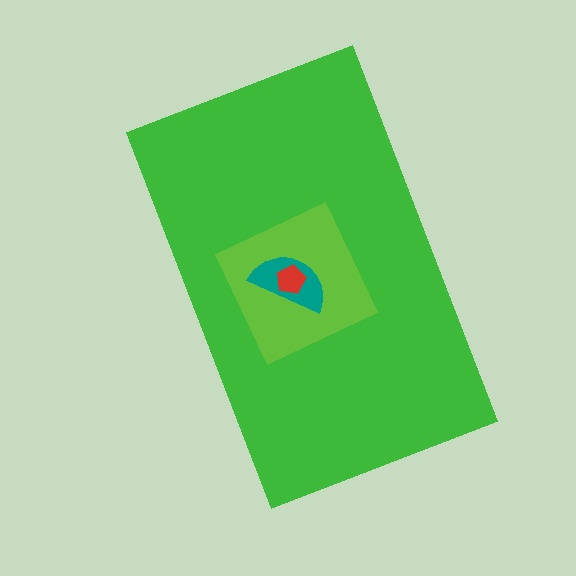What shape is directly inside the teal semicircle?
The red pentagon.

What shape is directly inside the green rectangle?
The lime square.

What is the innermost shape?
The red pentagon.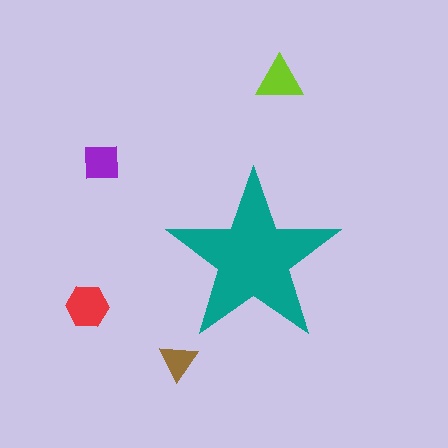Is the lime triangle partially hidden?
No, the lime triangle is fully visible.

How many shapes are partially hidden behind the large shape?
0 shapes are partially hidden.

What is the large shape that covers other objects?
A teal star.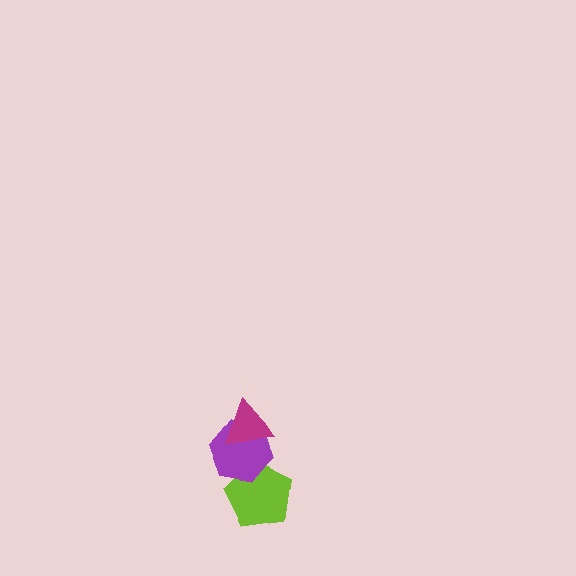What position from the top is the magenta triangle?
The magenta triangle is 1st from the top.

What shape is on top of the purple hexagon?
The magenta triangle is on top of the purple hexagon.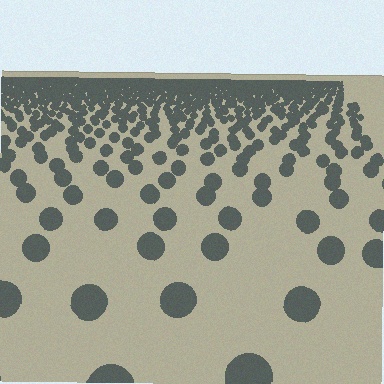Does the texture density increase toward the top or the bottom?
Density increases toward the top.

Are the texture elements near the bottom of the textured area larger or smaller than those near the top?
Larger. Near the bottom, elements are closer to the viewer and appear at a bigger on-screen size.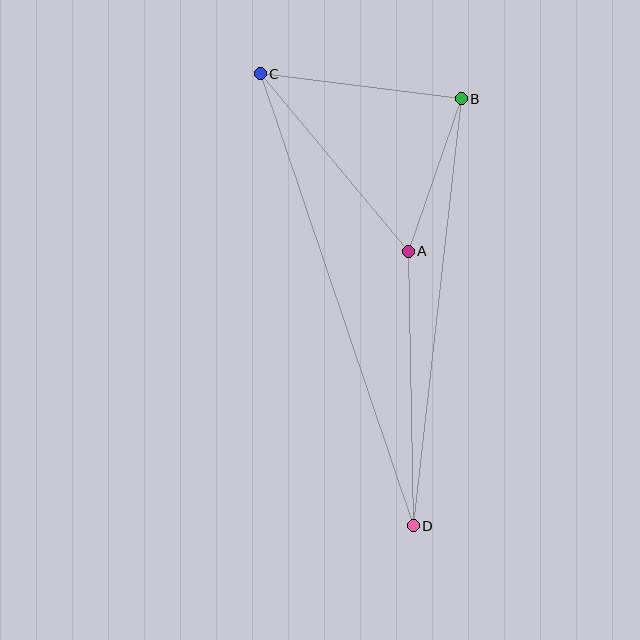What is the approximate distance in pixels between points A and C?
The distance between A and C is approximately 231 pixels.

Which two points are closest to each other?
Points A and B are closest to each other.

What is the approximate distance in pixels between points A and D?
The distance between A and D is approximately 274 pixels.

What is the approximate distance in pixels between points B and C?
The distance between B and C is approximately 202 pixels.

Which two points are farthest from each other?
Points C and D are farthest from each other.